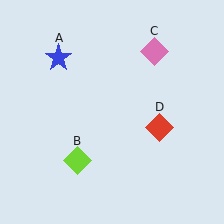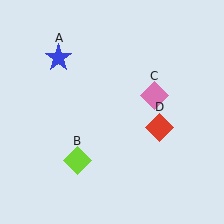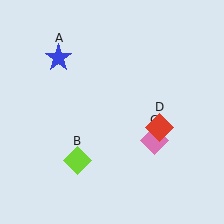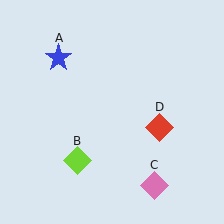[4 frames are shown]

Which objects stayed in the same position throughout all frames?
Blue star (object A) and lime diamond (object B) and red diamond (object D) remained stationary.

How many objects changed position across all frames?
1 object changed position: pink diamond (object C).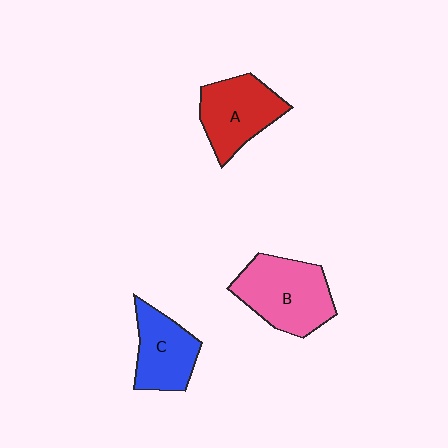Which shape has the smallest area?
Shape C (blue).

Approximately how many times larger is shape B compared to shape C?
Approximately 1.4 times.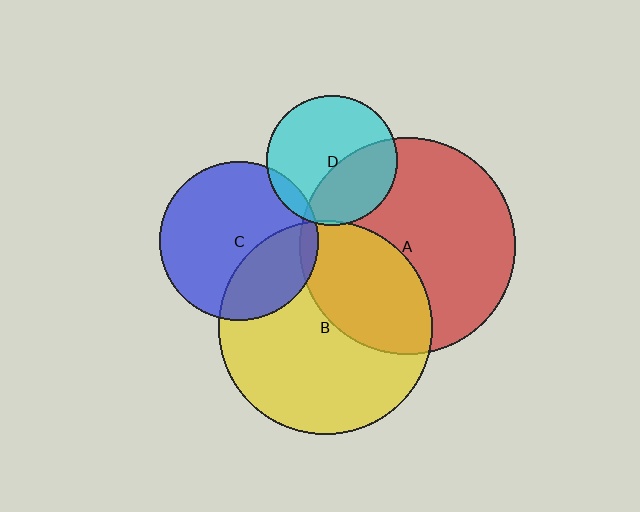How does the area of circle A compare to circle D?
Approximately 2.7 times.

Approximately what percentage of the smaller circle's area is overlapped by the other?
Approximately 40%.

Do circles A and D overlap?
Yes.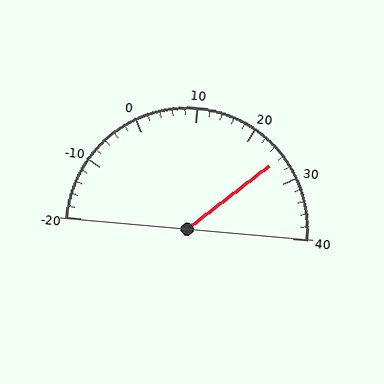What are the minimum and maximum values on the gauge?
The gauge ranges from -20 to 40.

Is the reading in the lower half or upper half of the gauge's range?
The reading is in the upper half of the range (-20 to 40).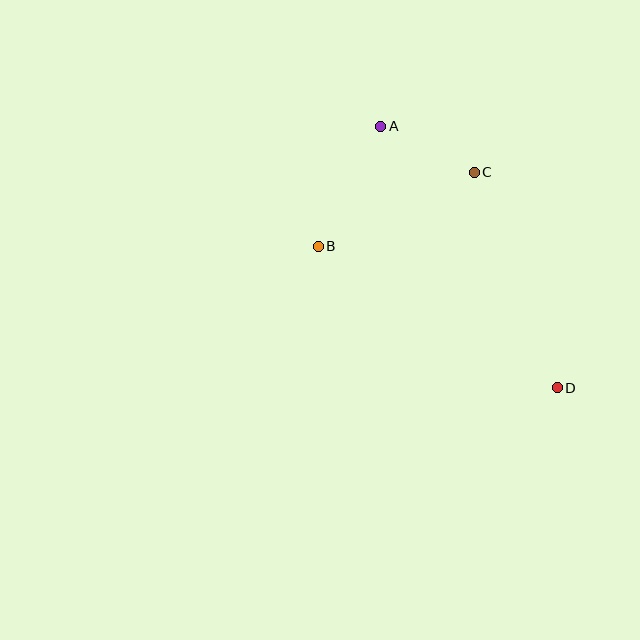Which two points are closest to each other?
Points A and C are closest to each other.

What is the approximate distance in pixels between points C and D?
The distance between C and D is approximately 231 pixels.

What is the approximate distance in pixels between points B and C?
The distance between B and C is approximately 173 pixels.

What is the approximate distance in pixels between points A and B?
The distance between A and B is approximately 136 pixels.